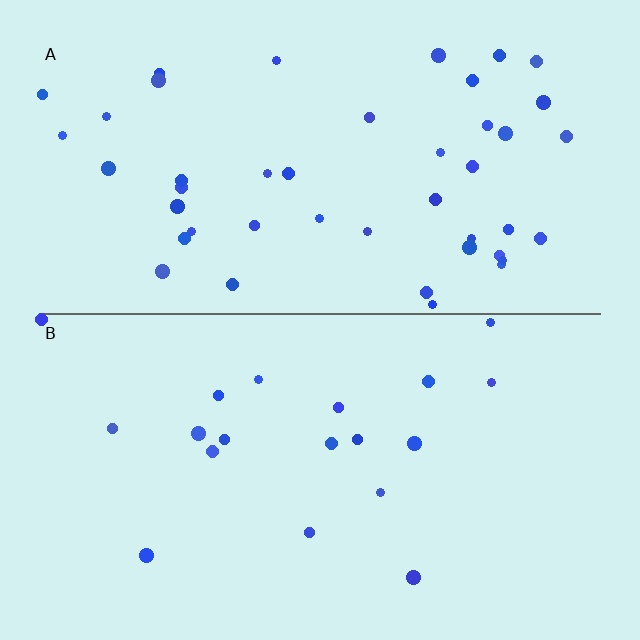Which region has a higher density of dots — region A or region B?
A (the top).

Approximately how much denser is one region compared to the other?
Approximately 2.3× — region A over region B.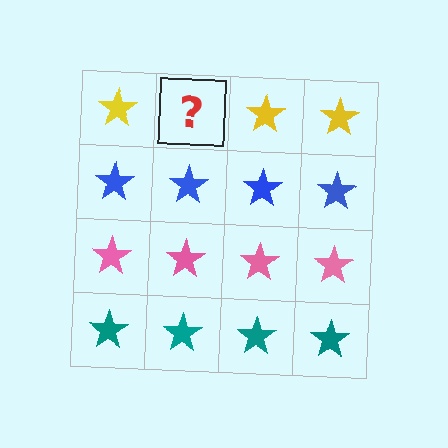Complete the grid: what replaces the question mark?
The question mark should be replaced with a yellow star.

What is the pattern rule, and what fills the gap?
The rule is that each row has a consistent color. The gap should be filled with a yellow star.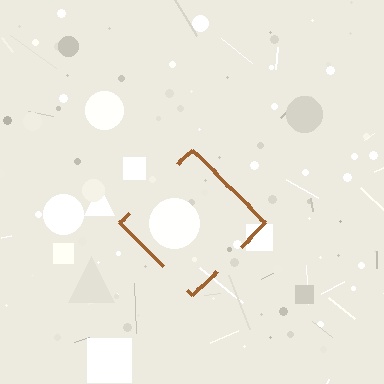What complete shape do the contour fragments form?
The contour fragments form a diamond.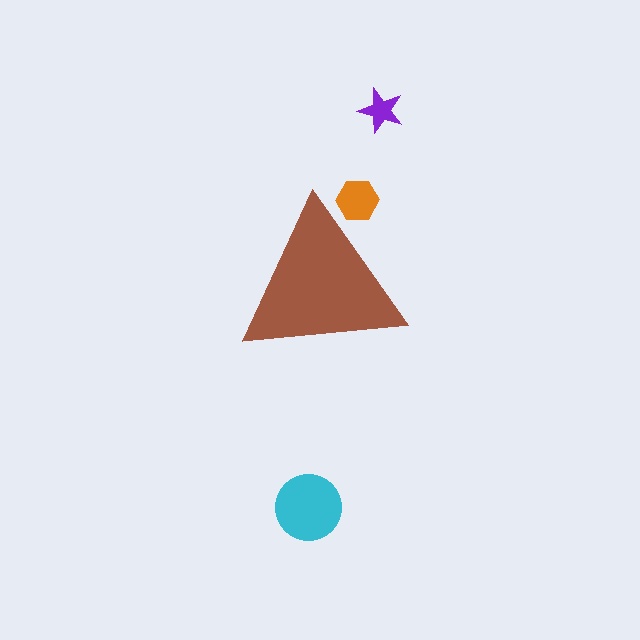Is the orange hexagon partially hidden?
Yes, the orange hexagon is partially hidden behind the brown triangle.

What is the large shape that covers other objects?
A brown triangle.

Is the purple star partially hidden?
No, the purple star is fully visible.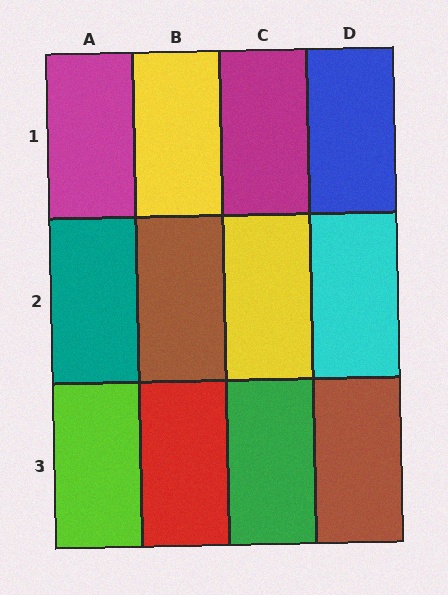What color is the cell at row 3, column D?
Brown.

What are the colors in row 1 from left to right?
Magenta, yellow, magenta, blue.